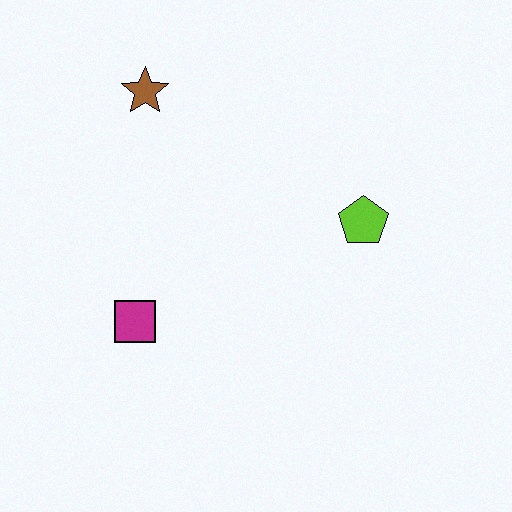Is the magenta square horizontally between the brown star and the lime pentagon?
No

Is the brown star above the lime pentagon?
Yes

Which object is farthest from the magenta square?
The lime pentagon is farthest from the magenta square.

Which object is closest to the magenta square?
The brown star is closest to the magenta square.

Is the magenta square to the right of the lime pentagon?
No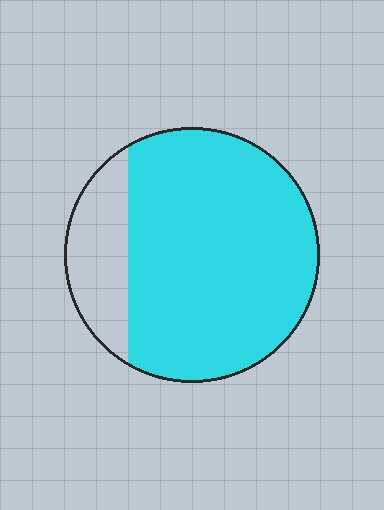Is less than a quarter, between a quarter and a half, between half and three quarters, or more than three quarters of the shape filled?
More than three quarters.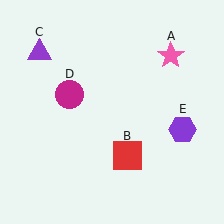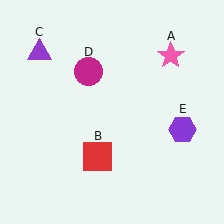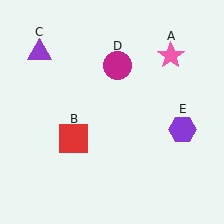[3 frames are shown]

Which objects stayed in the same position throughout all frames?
Pink star (object A) and purple triangle (object C) and purple hexagon (object E) remained stationary.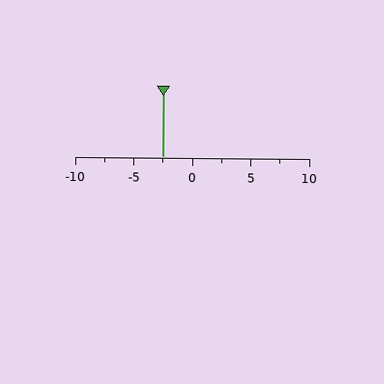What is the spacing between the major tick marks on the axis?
The major ticks are spaced 5 apart.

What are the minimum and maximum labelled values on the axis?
The axis runs from -10 to 10.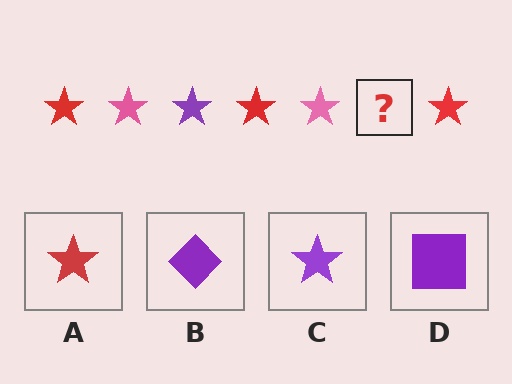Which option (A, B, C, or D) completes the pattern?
C.